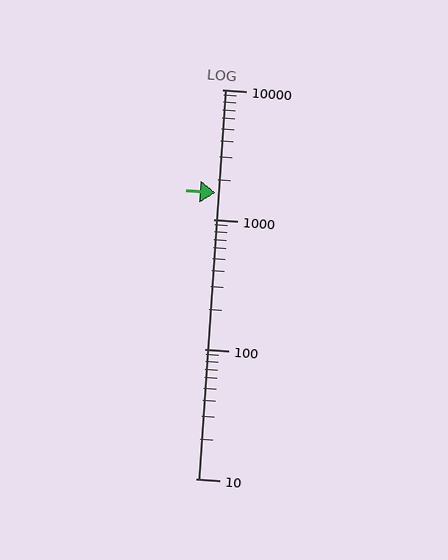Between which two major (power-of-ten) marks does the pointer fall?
The pointer is between 1000 and 10000.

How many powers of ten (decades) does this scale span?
The scale spans 3 decades, from 10 to 10000.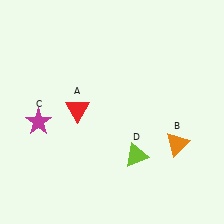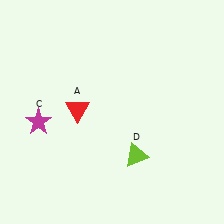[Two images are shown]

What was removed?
The orange triangle (B) was removed in Image 2.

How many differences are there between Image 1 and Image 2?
There is 1 difference between the two images.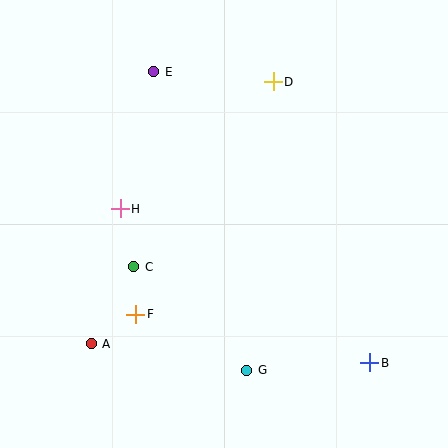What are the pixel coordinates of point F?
Point F is at (136, 314).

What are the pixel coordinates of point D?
Point D is at (273, 82).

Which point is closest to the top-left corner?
Point E is closest to the top-left corner.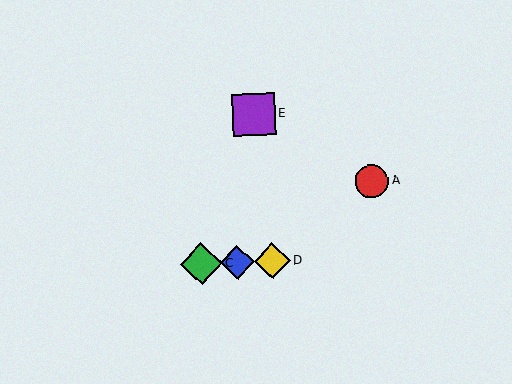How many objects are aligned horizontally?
3 objects (B, C, D) are aligned horizontally.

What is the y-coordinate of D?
Object D is at y≈261.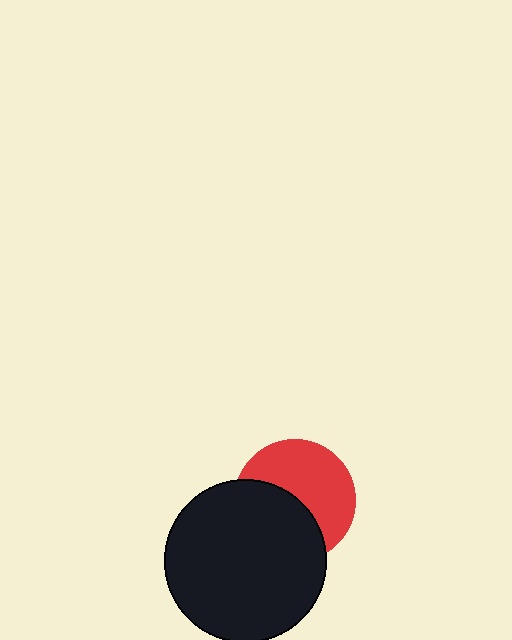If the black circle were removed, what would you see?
You would see the complete red circle.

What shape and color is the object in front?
The object in front is a black circle.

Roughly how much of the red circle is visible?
About half of it is visible (roughly 55%).